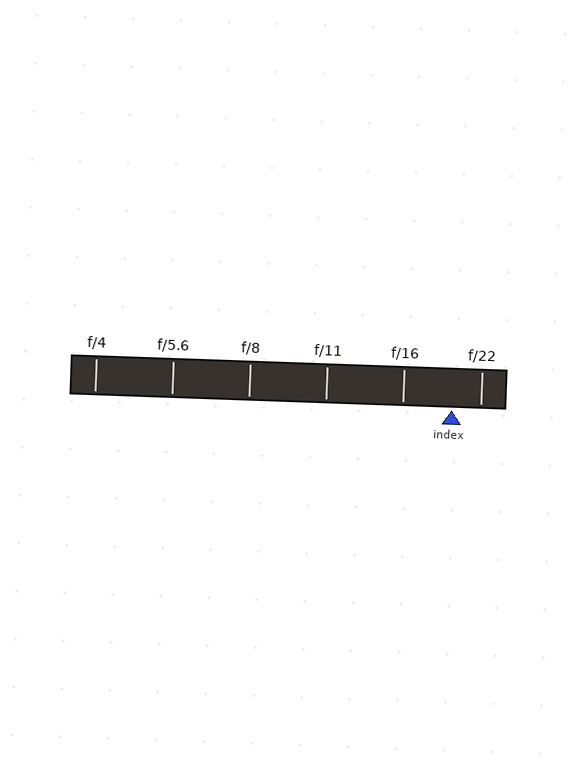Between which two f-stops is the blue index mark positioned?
The index mark is between f/16 and f/22.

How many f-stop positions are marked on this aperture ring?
There are 6 f-stop positions marked.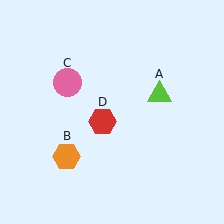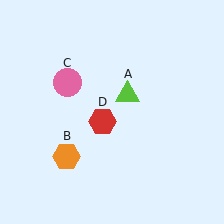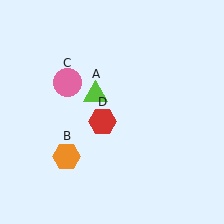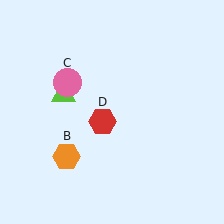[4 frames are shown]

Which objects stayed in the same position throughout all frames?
Orange hexagon (object B) and pink circle (object C) and red hexagon (object D) remained stationary.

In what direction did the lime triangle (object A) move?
The lime triangle (object A) moved left.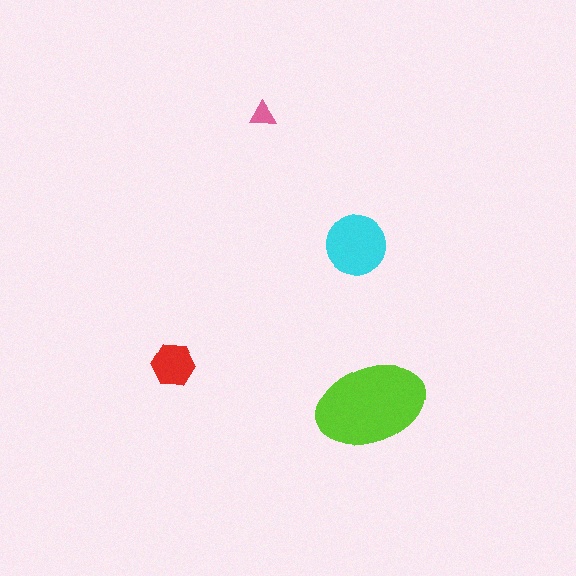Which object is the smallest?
The pink triangle.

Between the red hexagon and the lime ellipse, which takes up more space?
The lime ellipse.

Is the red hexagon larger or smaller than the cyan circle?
Smaller.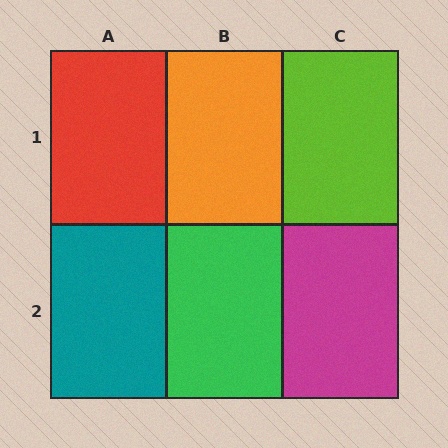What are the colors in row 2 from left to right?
Teal, green, magenta.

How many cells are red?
1 cell is red.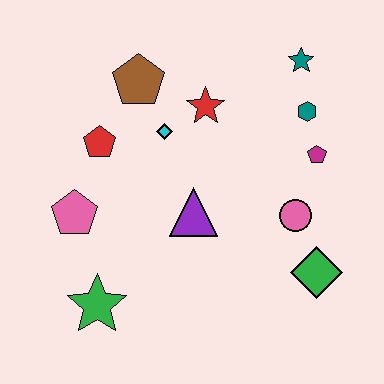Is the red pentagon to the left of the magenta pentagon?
Yes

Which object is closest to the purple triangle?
The cyan diamond is closest to the purple triangle.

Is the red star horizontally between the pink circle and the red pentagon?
Yes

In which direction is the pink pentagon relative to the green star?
The pink pentagon is above the green star.